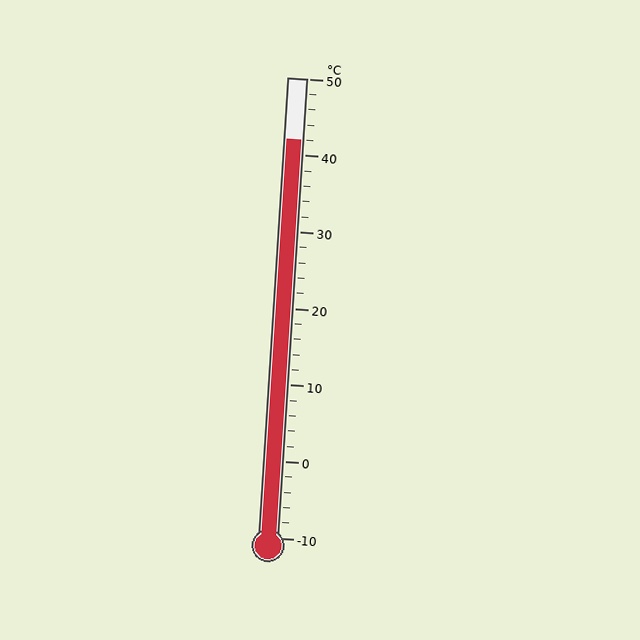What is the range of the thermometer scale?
The thermometer scale ranges from -10°C to 50°C.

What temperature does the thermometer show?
The thermometer shows approximately 42°C.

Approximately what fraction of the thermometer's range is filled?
The thermometer is filled to approximately 85% of its range.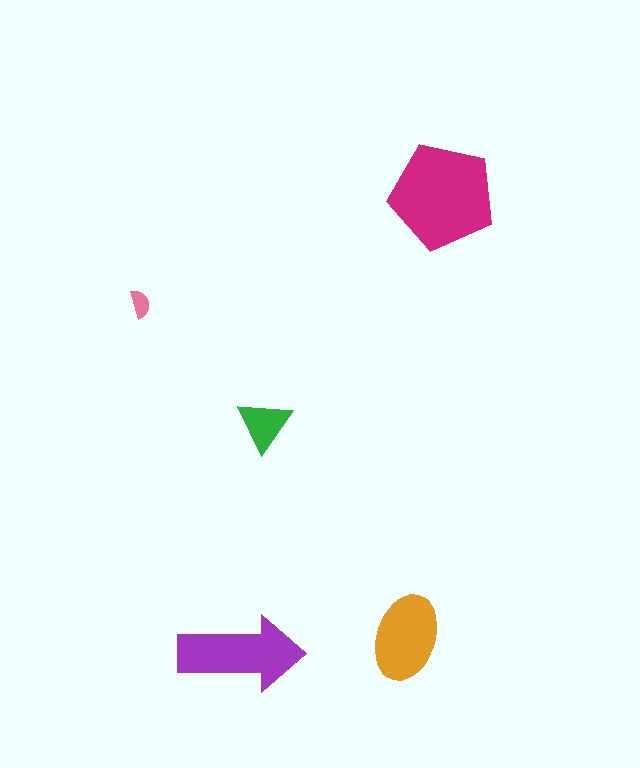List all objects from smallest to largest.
The pink semicircle, the green triangle, the orange ellipse, the purple arrow, the magenta pentagon.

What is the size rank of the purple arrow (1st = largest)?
2nd.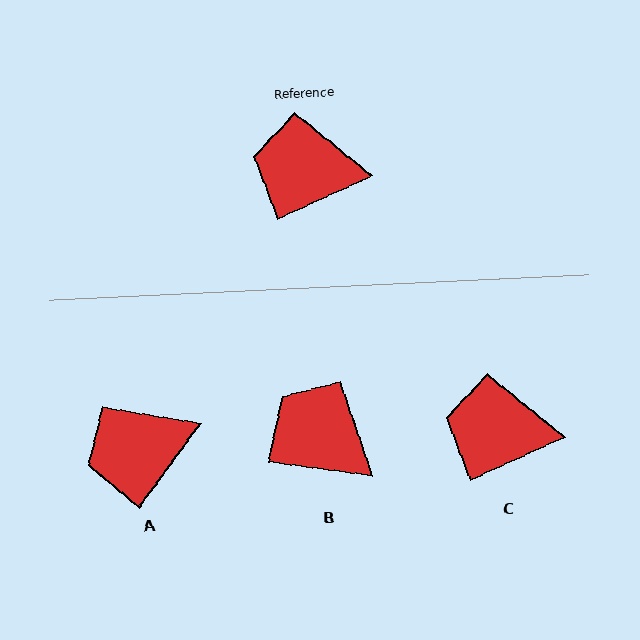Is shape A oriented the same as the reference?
No, it is off by about 29 degrees.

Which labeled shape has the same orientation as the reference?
C.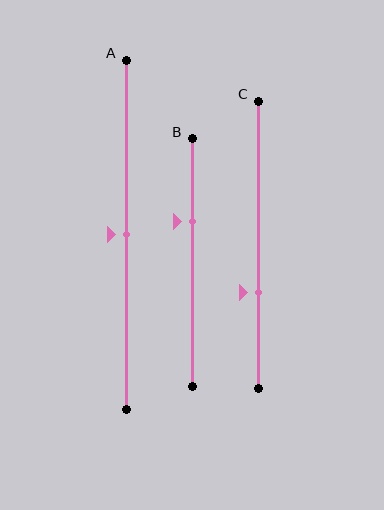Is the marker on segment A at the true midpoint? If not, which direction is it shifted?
Yes, the marker on segment A is at the true midpoint.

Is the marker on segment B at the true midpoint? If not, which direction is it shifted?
No, the marker on segment B is shifted upward by about 16% of the segment length.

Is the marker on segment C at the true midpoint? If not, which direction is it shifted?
No, the marker on segment C is shifted downward by about 17% of the segment length.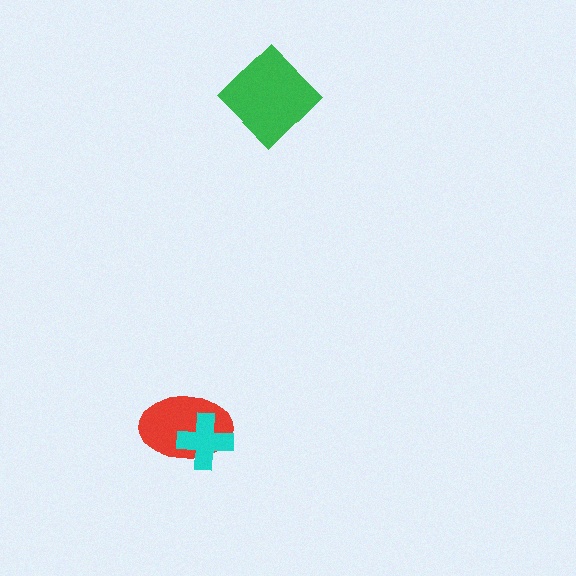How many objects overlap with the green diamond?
0 objects overlap with the green diamond.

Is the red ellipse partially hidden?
Yes, it is partially covered by another shape.